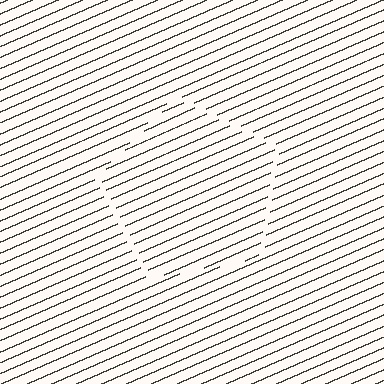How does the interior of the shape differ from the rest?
The interior of the shape contains the same grating, shifted by half a period — the contour is defined by the phase discontinuity where line-ends from the inner and outer gratings abut.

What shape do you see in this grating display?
An illusory pentagon. The interior of the shape contains the same grating, shifted by half a period — the contour is defined by the phase discontinuity where line-ends from the inner and outer gratings abut.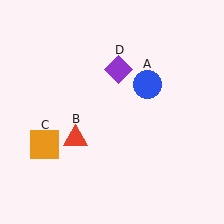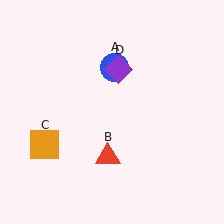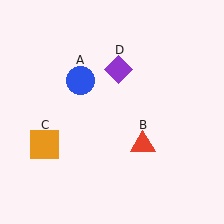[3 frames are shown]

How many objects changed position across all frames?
2 objects changed position: blue circle (object A), red triangle (object B).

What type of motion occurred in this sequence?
The blue circle (object A), red triangle (object B) rotated counterclockwise around the center of the scene.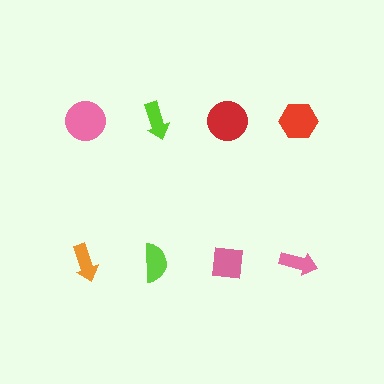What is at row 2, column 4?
A pink arrow.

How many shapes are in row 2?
4 shapes.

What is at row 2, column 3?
A pink square.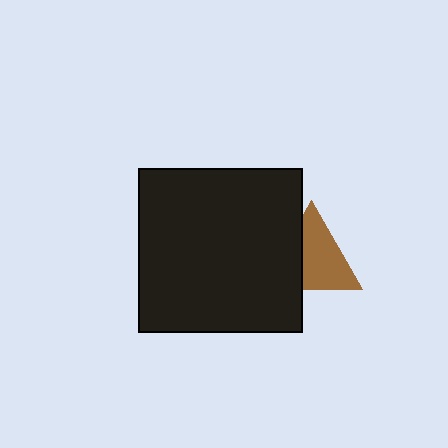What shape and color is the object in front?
The object in front is a black square.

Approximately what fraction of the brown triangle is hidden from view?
Roughly 36% of the brown triangle is hidden behind the black square.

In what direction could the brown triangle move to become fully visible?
The brown triangle could move right. That would shift it out from behind the black square entirely.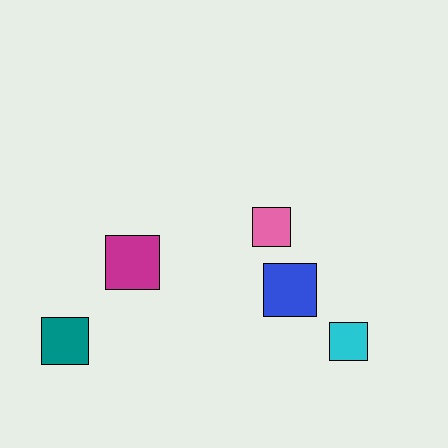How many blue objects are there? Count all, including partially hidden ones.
There is 1 blue object.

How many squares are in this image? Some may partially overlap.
There are 5 squares.